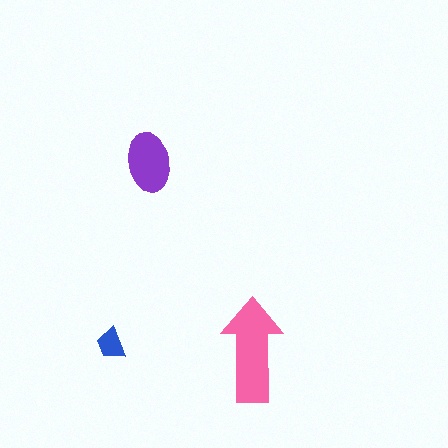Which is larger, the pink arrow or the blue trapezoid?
The pink arrow.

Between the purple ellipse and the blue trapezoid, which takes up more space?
The purple ellipse.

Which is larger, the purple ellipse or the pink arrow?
The pink arrow.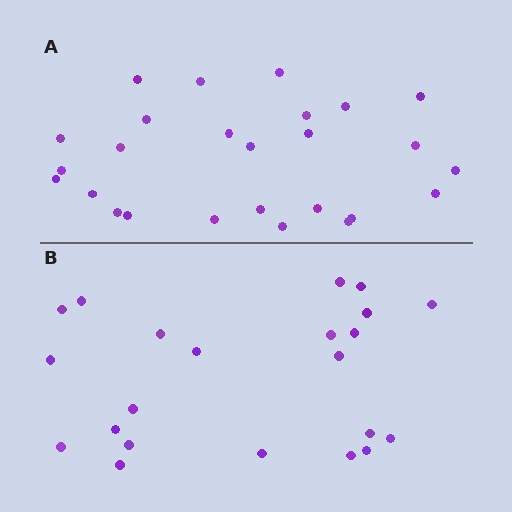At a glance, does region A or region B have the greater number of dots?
Region A (the top region) has more dots.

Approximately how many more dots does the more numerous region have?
Region A has about 4 more dots than region B.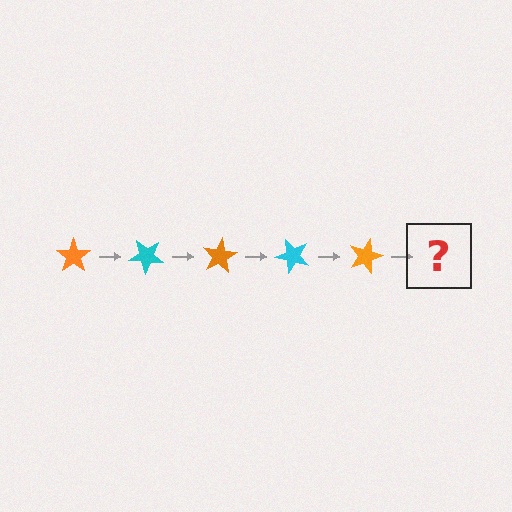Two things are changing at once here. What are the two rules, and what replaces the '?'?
The two rules are that it rotates 40 degrees each step and the color cycles through orange and cyan. The '?' should be a cyan star, rotated 200 degrees from the start.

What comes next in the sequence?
The next element should be a cyan star, rotated 200 degrees from the start.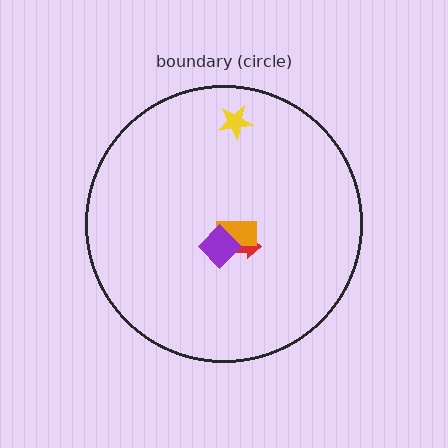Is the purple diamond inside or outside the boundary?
Inside.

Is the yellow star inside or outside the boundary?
Inside.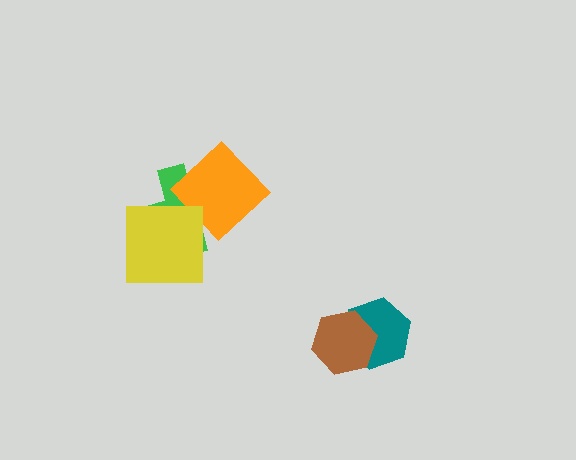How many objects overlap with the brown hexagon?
1 object overlaps with the brown hexagon.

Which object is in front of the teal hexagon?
The brown hexagon is in front of the teal hexagon.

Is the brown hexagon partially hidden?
No, no other shape covers it.